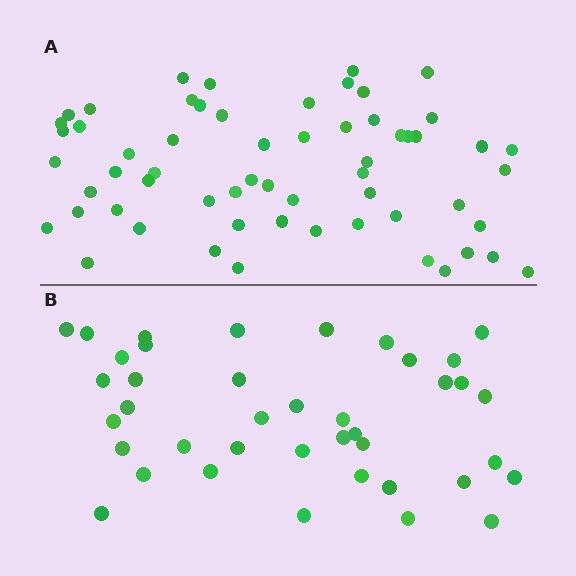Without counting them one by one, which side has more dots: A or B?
Region A (the top region) has more dots.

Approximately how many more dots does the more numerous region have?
Region A has approximately 20 more dots than region B.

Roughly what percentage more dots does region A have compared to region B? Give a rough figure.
About 50% more.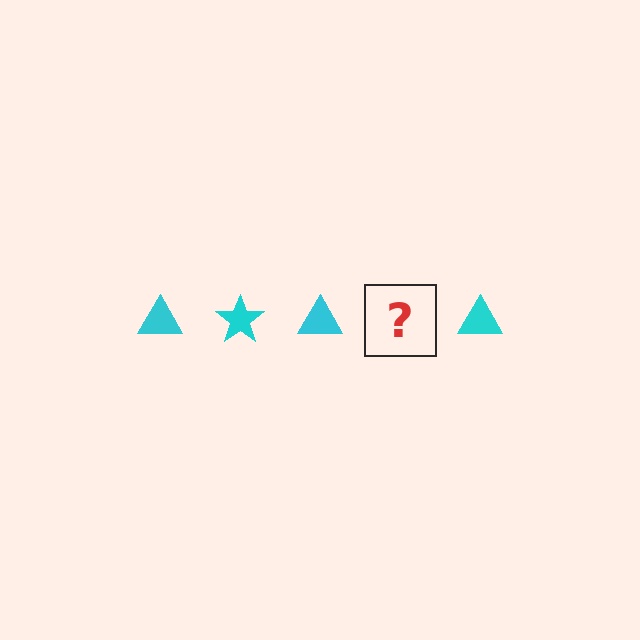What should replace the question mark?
The question mark should be replaced with a cyan star.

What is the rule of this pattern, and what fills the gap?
The rule is that the pattern cycles through triangle, star shapes in cyan. The gap should be filled with a cyan star.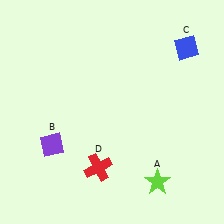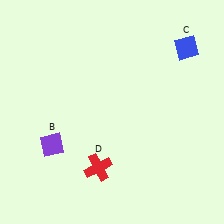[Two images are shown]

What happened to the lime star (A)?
The lime star (A) was removed in Image 2. It was in the bottom-right area of Image 1.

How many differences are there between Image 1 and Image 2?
There is 1 difference between the two images.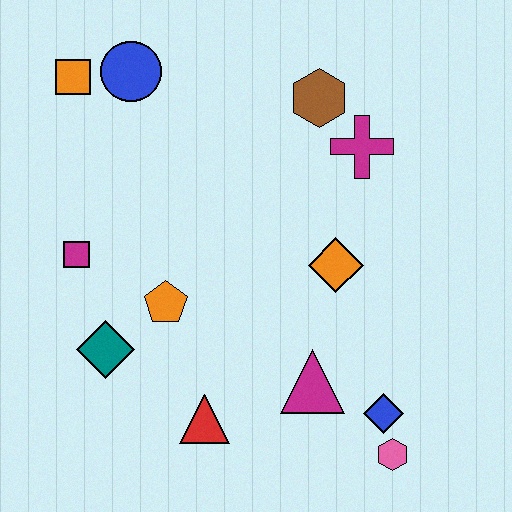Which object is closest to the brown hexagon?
The magenta cross is closest to the brown hexagon.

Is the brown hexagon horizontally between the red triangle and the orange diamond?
Yes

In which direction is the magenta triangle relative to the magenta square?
The magenta triangle is to the right of the magenta square.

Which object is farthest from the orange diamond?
The orange square is farthest from the orange diamond.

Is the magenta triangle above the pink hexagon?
Yes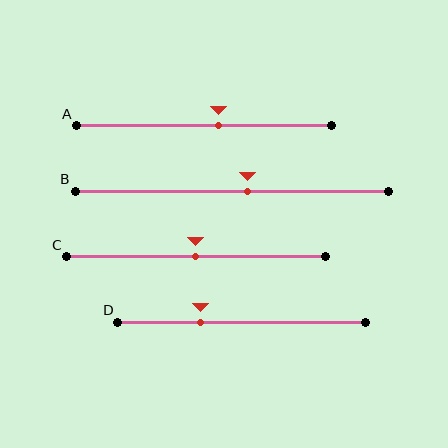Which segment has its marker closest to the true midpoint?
Segment C has its marker closest to the true midpoint.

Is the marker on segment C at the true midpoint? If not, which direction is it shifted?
Yes, the marker on segment C is at the true midpoint.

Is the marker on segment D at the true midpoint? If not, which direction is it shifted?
No, the marker on segment D is shifted to the left by about 17% of the segment length.